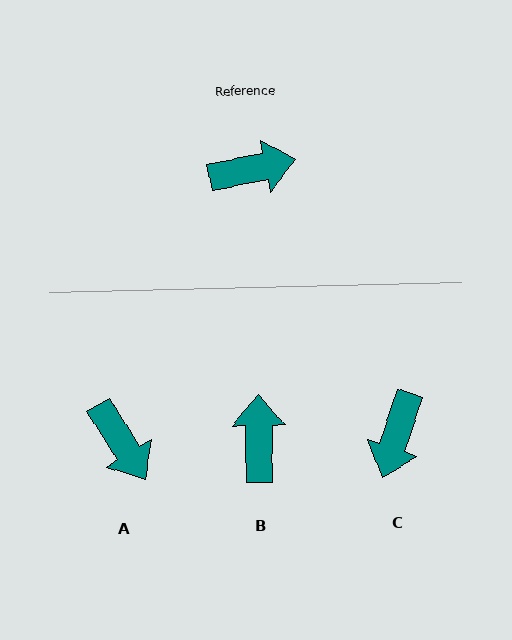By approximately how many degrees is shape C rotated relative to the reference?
Approximately 120 degrees clockwise.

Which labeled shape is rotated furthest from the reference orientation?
C, about 120 degrees away.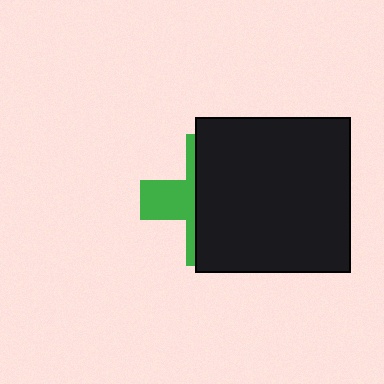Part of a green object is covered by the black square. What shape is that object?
It is a cross.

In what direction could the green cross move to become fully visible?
The green cross could move left. That would shift it out from behind the black square entirely.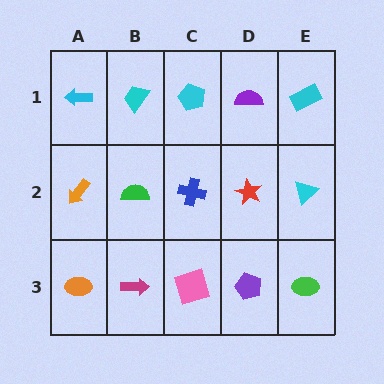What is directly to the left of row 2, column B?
An orange arrow.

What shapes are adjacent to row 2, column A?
A cyan arrow (row 1, column A), an orange ellipse (row 3, column A), a green semicircle (row 2, column B).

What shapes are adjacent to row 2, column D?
A purple semicircle (row 1, column D), a purple pentagon (row 3, column D), a blue cross (row 2, column C), a cyan triangle (row 2, column E).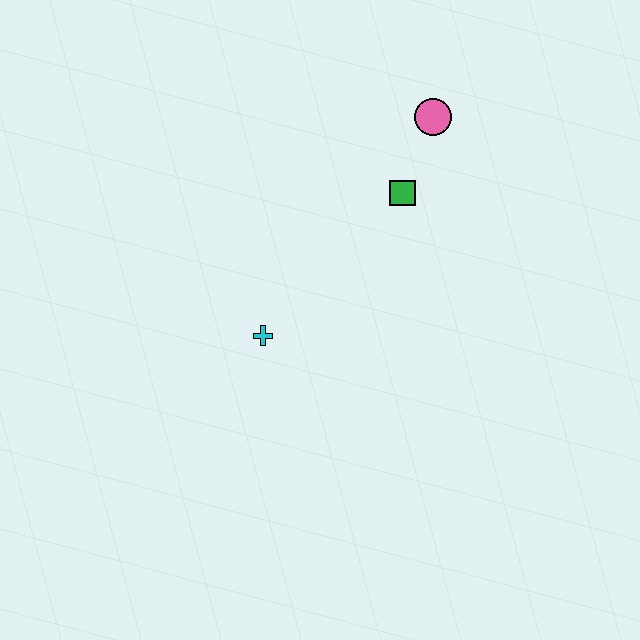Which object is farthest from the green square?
The cyan cross is farthest from the green square.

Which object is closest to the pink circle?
The green square is closest to the pink circle.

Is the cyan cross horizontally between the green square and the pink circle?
No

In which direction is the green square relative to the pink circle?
The green square is below the pink circle.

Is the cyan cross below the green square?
Yes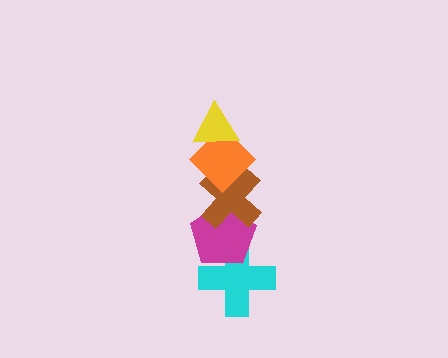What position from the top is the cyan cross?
The cyan cross is 5th from the top.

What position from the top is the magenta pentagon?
The magenta pentagon is 4th from the top.